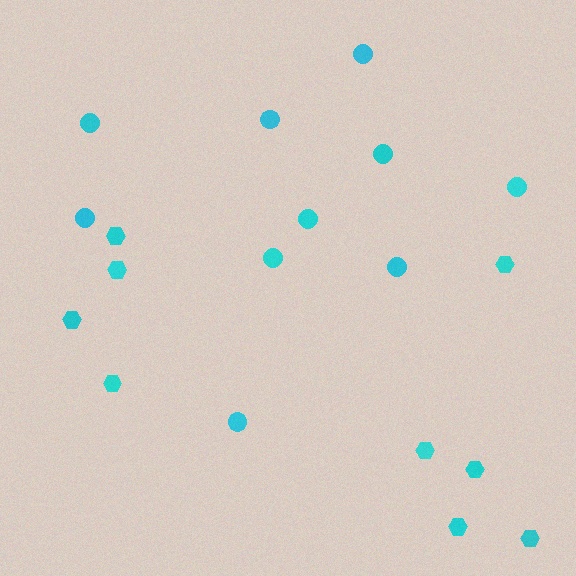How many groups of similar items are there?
There are 2 groups: one group of hexagons (9) and one group of circles (10).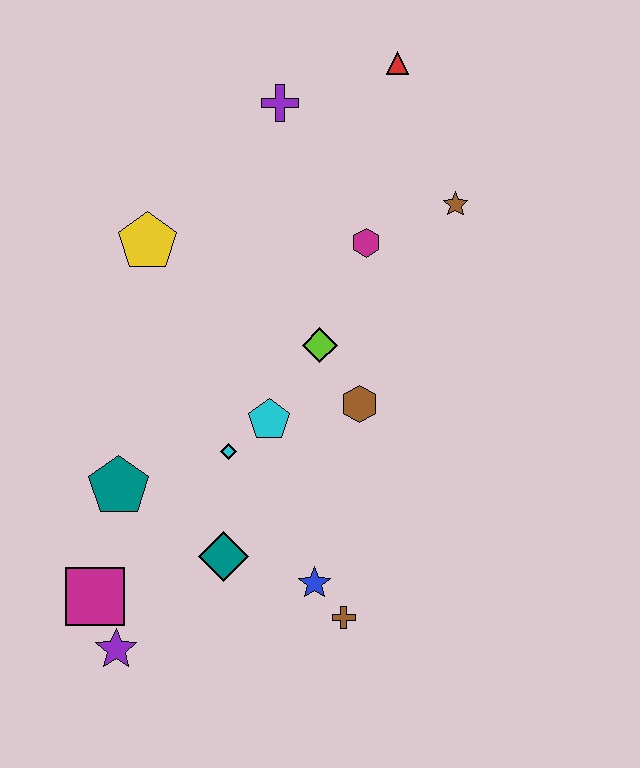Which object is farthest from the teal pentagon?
The red triangle is farthest from the teal pentagon.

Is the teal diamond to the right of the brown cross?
No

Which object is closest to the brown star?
The magenta hexagon is closest to the brown star.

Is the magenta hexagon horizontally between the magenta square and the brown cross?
No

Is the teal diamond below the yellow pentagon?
Yes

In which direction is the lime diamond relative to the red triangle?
The lime diamond is below the red triangle.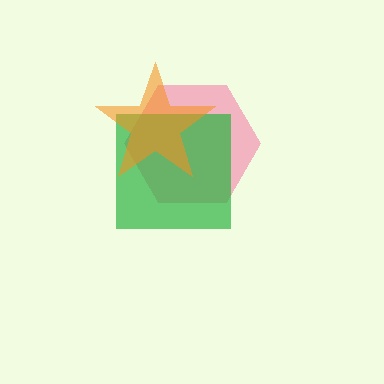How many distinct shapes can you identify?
There are 3 distinct shapes: a pink hexagon, a green square, an orange star.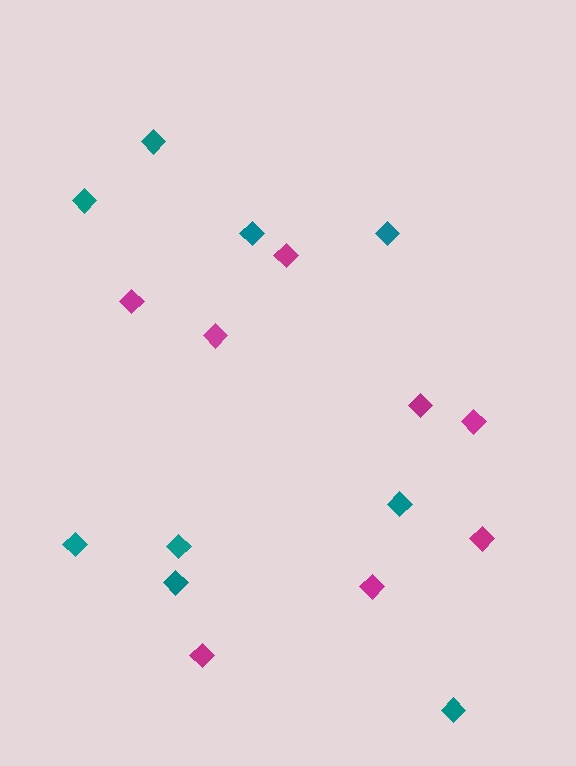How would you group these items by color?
There are 2 groups: one group of magenta diamonds (8) and one group of teal diamonds (9).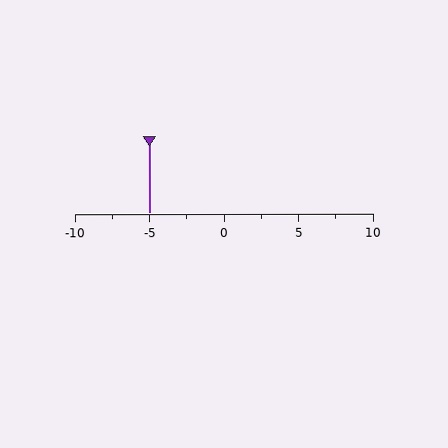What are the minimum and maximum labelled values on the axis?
The axis runs from -10 to 10.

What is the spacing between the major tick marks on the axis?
The major ticks are spaced 5 apart.